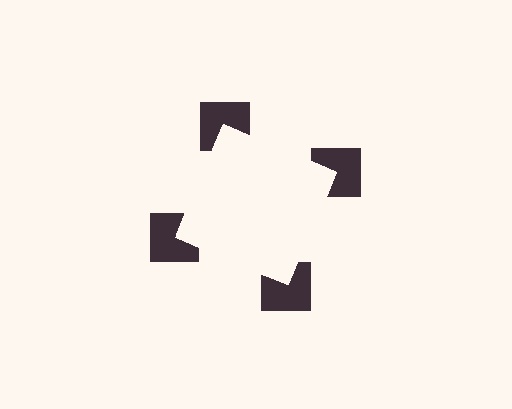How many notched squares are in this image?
There are 4 — one at each vertex of the illusory square.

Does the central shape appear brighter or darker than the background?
It typically appears slightly brighter than the background, even though no actual brightness change is drawn.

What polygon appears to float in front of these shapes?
An illusory square — its edges are inferred from the aligned wedge cuts in the notched squares, not physically drawn.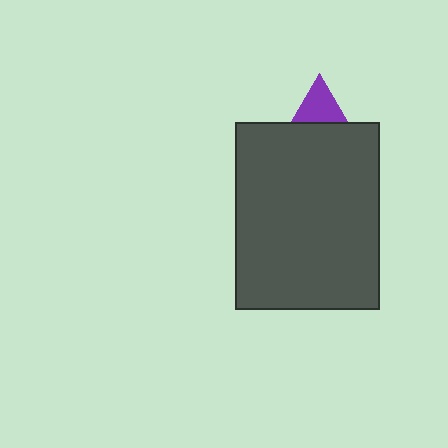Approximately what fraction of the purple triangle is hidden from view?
Roughly 67% of the purple triangle is hidden behind the dark gray rectangle.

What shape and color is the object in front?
The object in front is a dark gray rectangle.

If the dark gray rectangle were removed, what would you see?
You would see the complete purple triangle.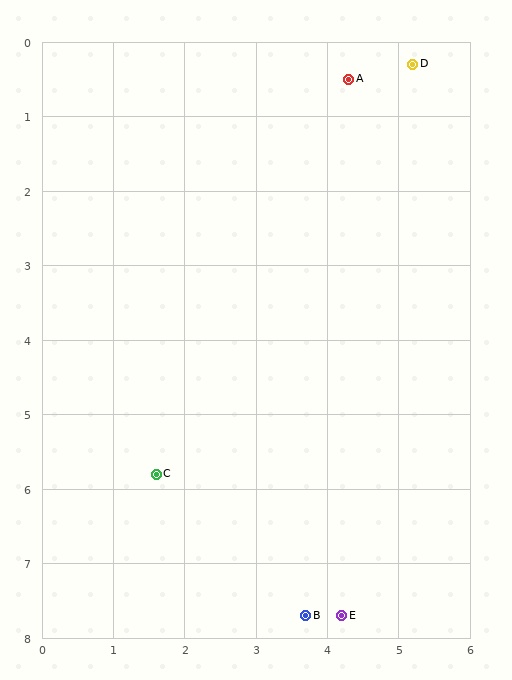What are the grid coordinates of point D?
Point D is at approximately (5.2, 0.3).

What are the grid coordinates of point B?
Point B is at approximately (3.7, 7.7).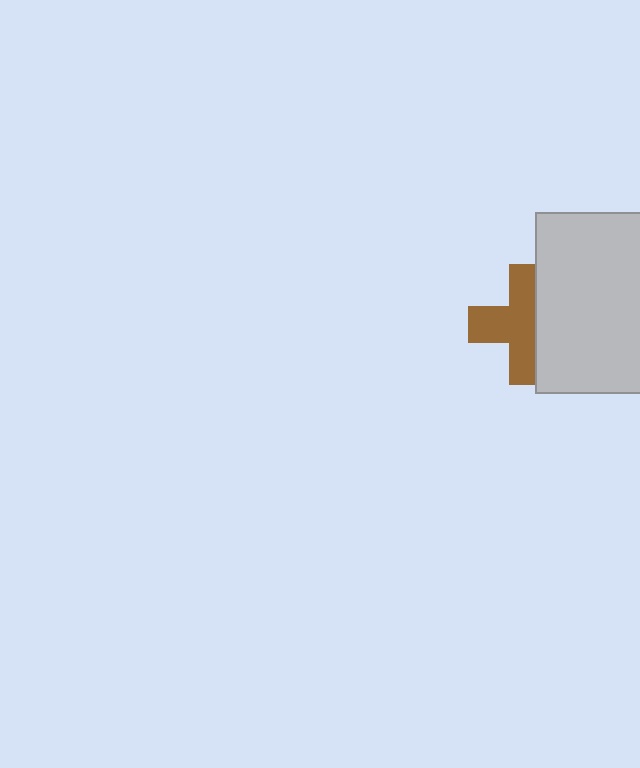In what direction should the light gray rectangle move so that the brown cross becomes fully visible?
The light gray rectangle should move right. That is the shortest direction to clear the overlap and leave the brown cross fully visible.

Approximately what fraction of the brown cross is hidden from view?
Roughly 37% of the brown cross is hidden behind the light gray rectangle.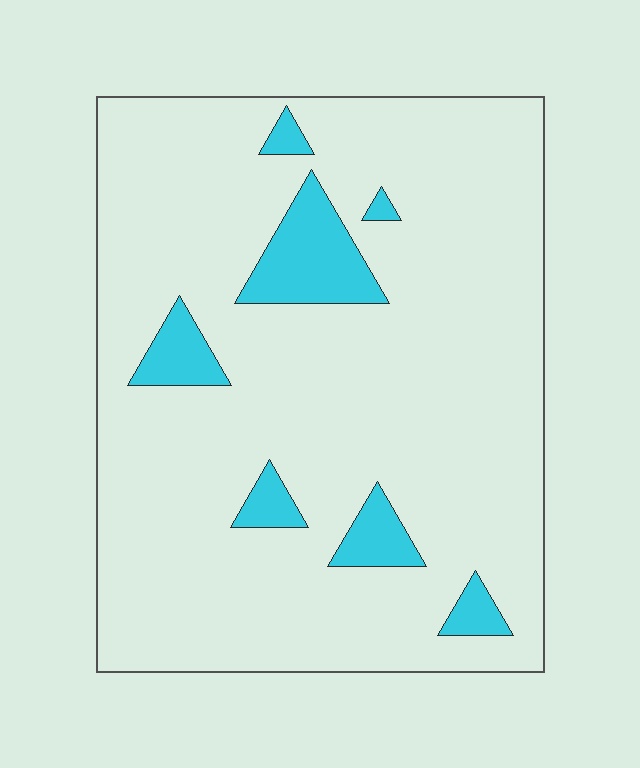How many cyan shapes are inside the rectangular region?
7.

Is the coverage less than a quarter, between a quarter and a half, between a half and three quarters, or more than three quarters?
Less than a quarter.